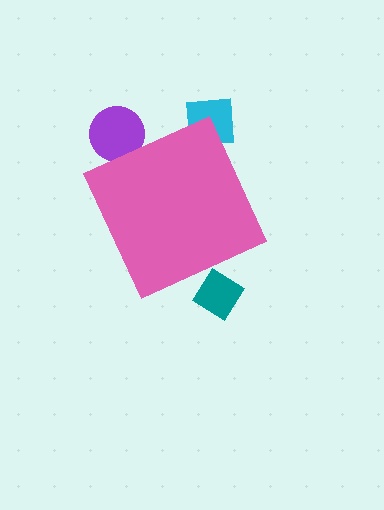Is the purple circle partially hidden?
Yes, the purple circle is partially hidden behind the pink diamond.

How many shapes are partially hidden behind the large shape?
3 shapes are partially hidden.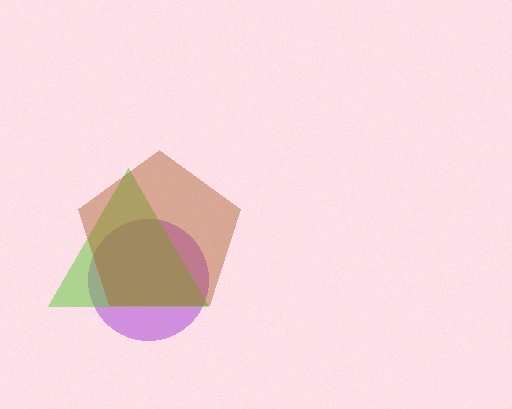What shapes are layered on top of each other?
The layered shapes are: a purple circle, a lime triangle, a brown pentagon.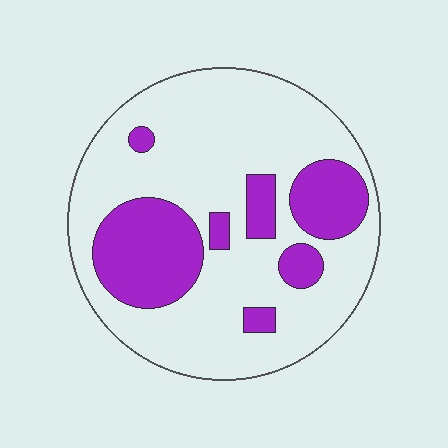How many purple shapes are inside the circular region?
7.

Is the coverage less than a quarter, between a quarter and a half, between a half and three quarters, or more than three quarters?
Between a quarter and a half.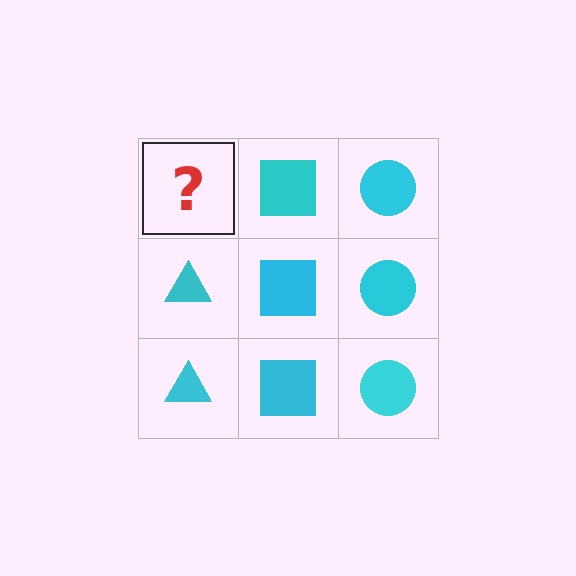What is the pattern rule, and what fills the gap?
The rule is that each column has a consistent shape. The gap should be filled with a cyan triangle.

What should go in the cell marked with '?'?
The missing cell should contain a cyan triangle.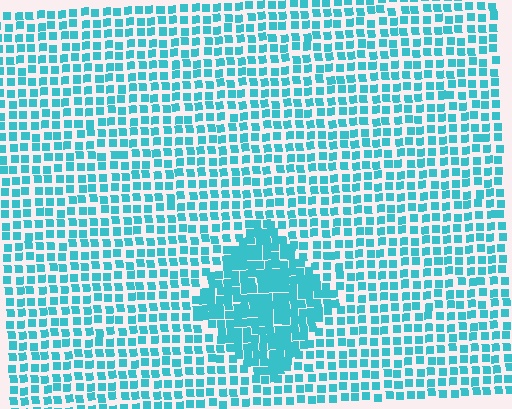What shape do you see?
I see a diamond.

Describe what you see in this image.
The image contains small cyan elements arranged at two different densities. A diamond-shaped region is visible where the elements are more densely packed than the surrounding area.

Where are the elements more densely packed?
The elements are more densely packed inside the diamond boundary.